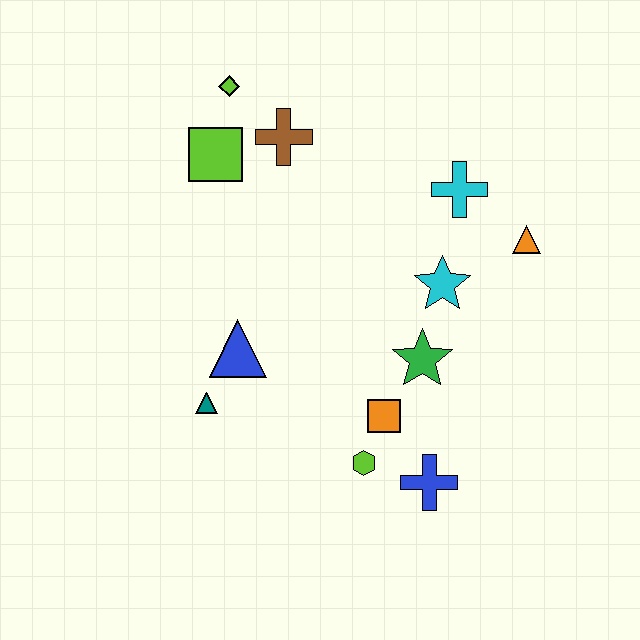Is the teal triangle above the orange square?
Yes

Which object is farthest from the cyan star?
The lime diamond is farthest from the cyan star.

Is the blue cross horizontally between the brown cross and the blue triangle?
No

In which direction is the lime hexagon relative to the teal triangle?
The lime hexagon is to the right of the teal triangle.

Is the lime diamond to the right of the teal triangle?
Yes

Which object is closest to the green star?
The orange square is closest to the green star.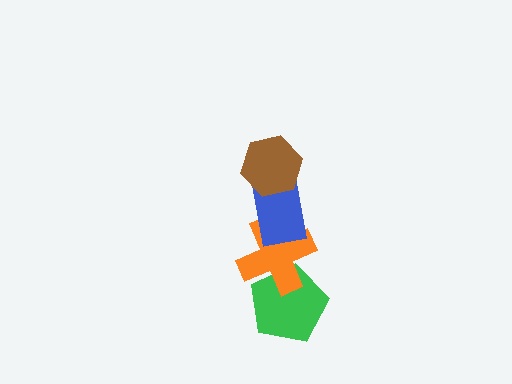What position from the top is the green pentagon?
The green pentagon is 4th from the top.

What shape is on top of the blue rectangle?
The brown hexagon is on top of the blue rectangle.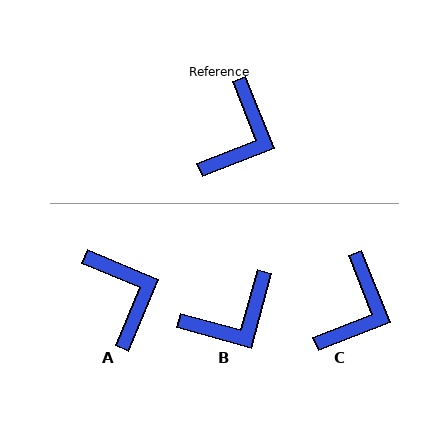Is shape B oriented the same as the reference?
No, it is off by about 37 degrees.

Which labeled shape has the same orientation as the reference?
C.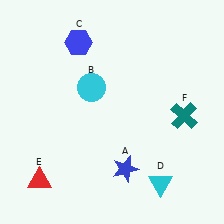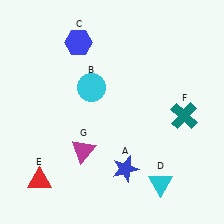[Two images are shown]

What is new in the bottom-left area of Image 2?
A magenta triangle (G) was added in the bottom-left area of Image 2.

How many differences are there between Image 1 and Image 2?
There is 1 difference between the two images.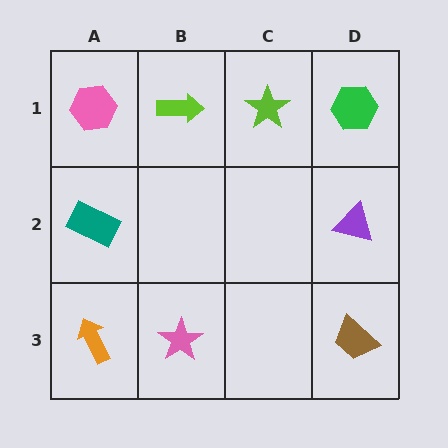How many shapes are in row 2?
2 shapes.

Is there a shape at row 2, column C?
No, that cell is empty.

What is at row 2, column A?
A teal rectangle.